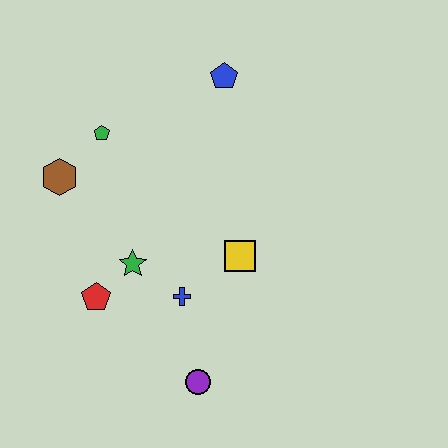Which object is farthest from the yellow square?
The brown hexagon is farthest from the yellow square.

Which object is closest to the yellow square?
The blue cross is closest to the yellow square.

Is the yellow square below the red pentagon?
No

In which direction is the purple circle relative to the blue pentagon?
The purple circle is below the blue pentagon.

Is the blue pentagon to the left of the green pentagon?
No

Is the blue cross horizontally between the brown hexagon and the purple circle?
Yes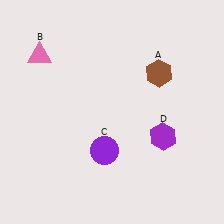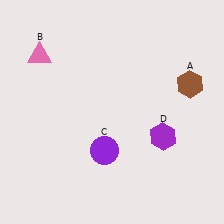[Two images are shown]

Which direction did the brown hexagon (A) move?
The brown hexagon (A) moved right.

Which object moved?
The brown hexagon (A) moved right.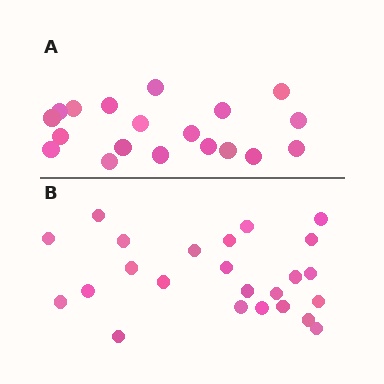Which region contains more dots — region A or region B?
Region B (the bottom region) has more dots.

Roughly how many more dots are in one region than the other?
Region B has about 5 more dots than region A.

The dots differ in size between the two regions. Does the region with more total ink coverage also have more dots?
No. Region A has more total ink coverage because its dots are larger, but region B actually contains more individual dots. Total area can be misleading — the number of items is what matters here.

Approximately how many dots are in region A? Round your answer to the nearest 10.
About 20 dots. (The exact count is 19, which rounds to 20.)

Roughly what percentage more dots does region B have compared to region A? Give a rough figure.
About 25% more.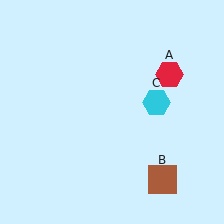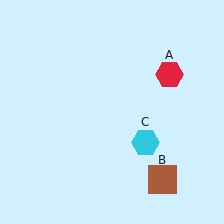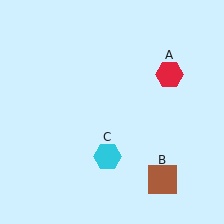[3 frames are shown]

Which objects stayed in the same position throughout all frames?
Red hexagon (object A) and brown square (object B) remained stationary.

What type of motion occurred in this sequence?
The cyan hexagon (object C) rotated clockwise around the center of the scene.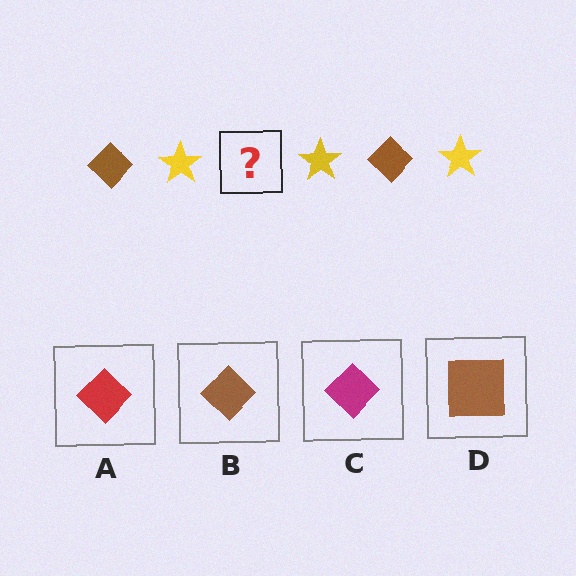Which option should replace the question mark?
Option B.